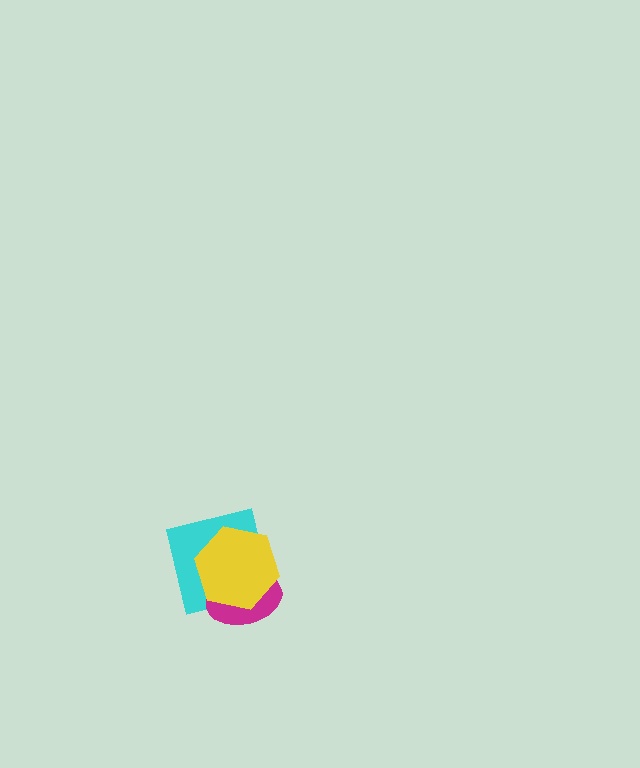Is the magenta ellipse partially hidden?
Yes, it is partially covered by another shape.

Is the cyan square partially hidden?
Yes, it is partially covered by another shape.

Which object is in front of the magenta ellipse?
The yellow hexagon is in front of the magenta ellipse.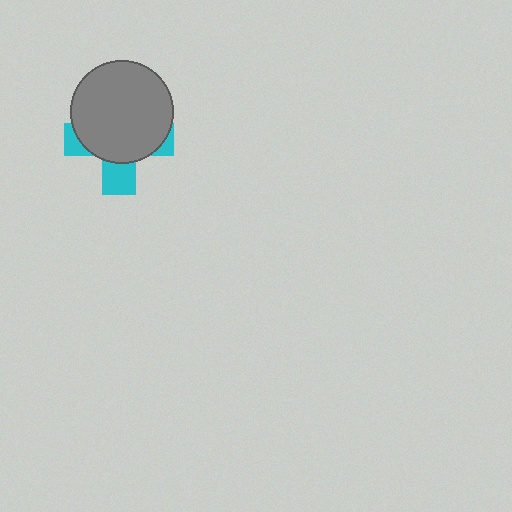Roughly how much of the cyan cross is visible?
A small part of it is visible (roughly 31%).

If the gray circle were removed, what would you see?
You would see the complete cyan cross.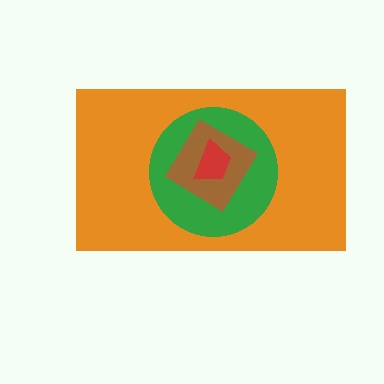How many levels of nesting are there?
4.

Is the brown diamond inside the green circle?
Yes.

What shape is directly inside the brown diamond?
The red trapezoid.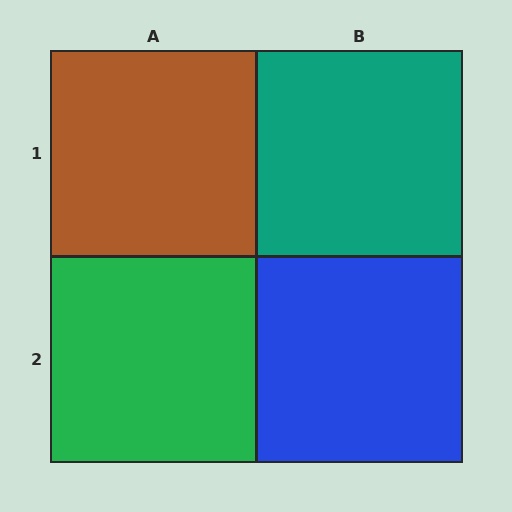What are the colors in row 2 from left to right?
Green, blue.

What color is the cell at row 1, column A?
Brown.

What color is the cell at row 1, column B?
Teal.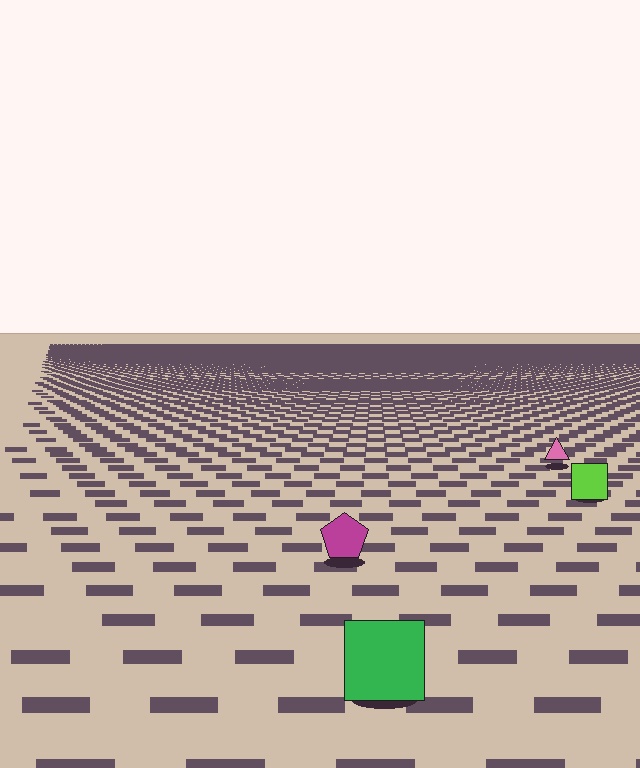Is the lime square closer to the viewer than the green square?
No. The green square is closer — you can tell from the texture gradient: the ground texture is coarser near it.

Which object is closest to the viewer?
The green square is closest. The texture marks near it are larger and more spread out.